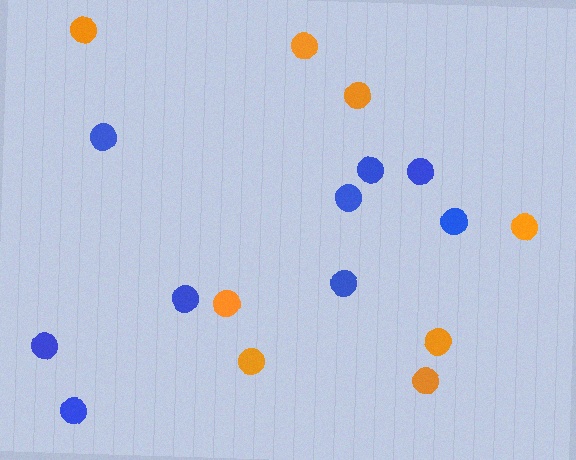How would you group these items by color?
There are 2 groups: one group of orange circles (8) and one group of blue circles (9).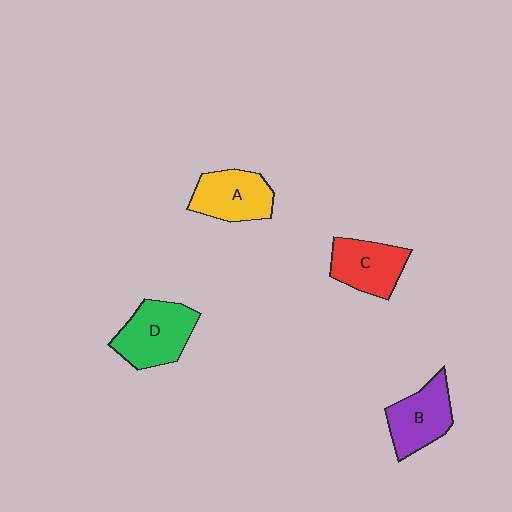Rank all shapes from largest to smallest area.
From largest to smallest: D (green), B (purple), A (yellow), C (red).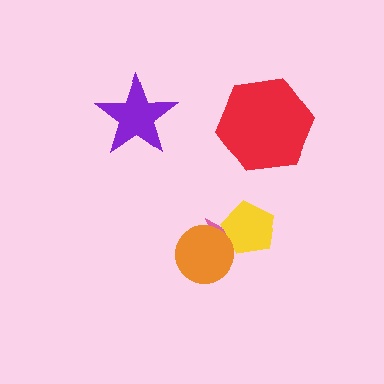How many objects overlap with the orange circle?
2 objects overlap with the orange circle.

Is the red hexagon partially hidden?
No, no other shape covers it.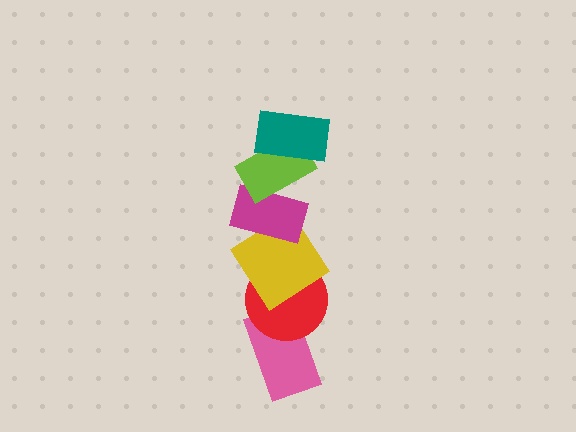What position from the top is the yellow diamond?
The yellow diamond is 4th from the top.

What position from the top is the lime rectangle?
The lime rectangle is 2nd from the top.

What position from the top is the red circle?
The red circle is 5th from the top.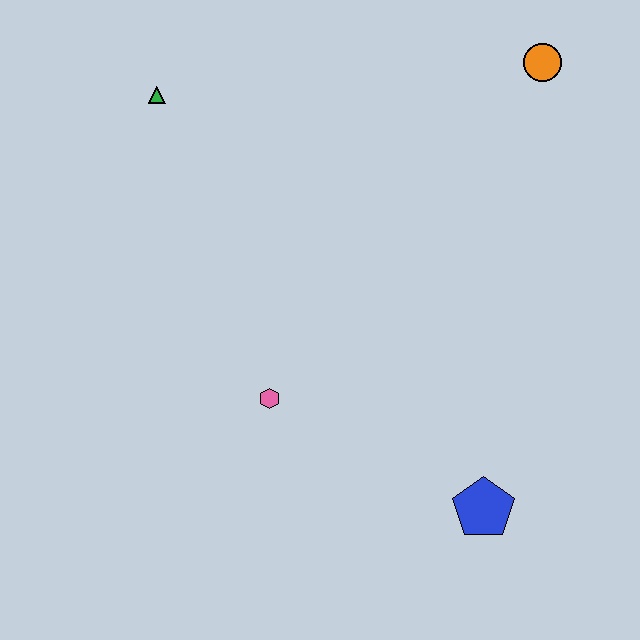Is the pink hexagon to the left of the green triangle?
No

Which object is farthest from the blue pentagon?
The green triangle is farthest from the blue pentagon.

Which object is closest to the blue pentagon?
The pink hexagon is closest to the blue pentagon.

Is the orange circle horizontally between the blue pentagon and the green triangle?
No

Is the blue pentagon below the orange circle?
Yes